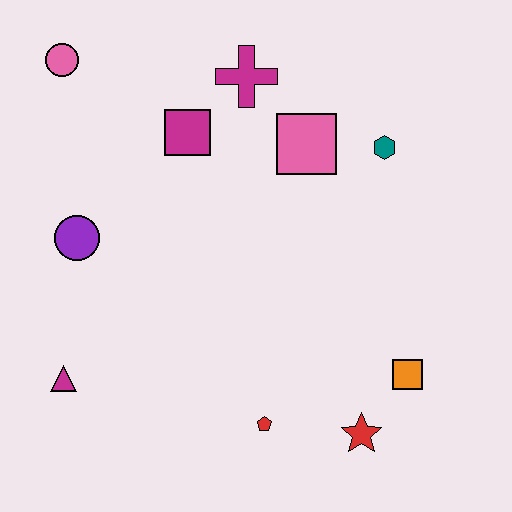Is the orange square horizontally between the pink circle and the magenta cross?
No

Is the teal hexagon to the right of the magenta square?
Yes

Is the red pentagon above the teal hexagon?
No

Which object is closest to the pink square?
The teal hexagon is closest to the pink square.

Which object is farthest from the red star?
The pink circle is farthest from the red star.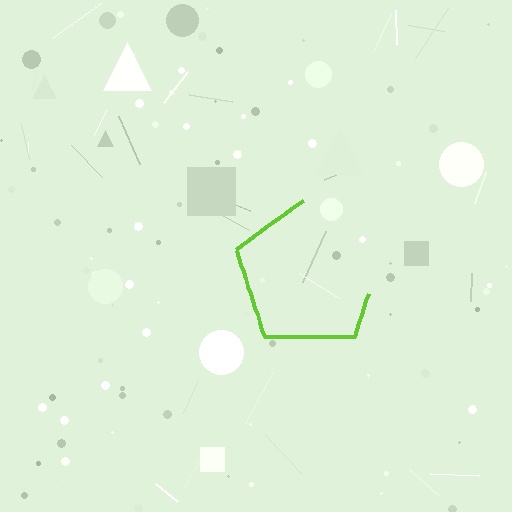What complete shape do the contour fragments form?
The contour fragments form a pentagon.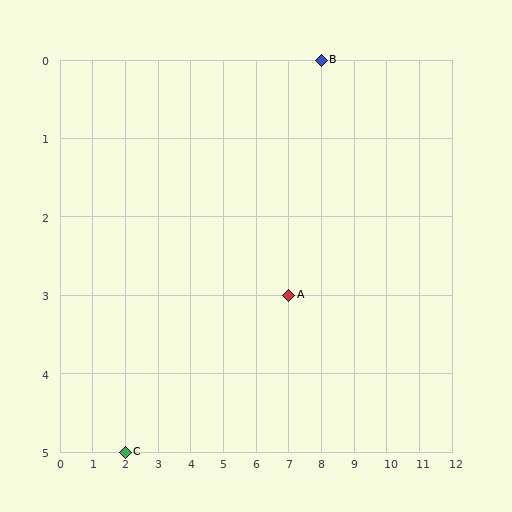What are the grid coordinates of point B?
Point B is at grid coordinates (8, 0).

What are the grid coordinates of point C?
Point C is at grid coordinates (2, 5).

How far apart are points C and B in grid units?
Points C and B are 6 columns and 5 rows apart (about 7.8 grid units diagonally).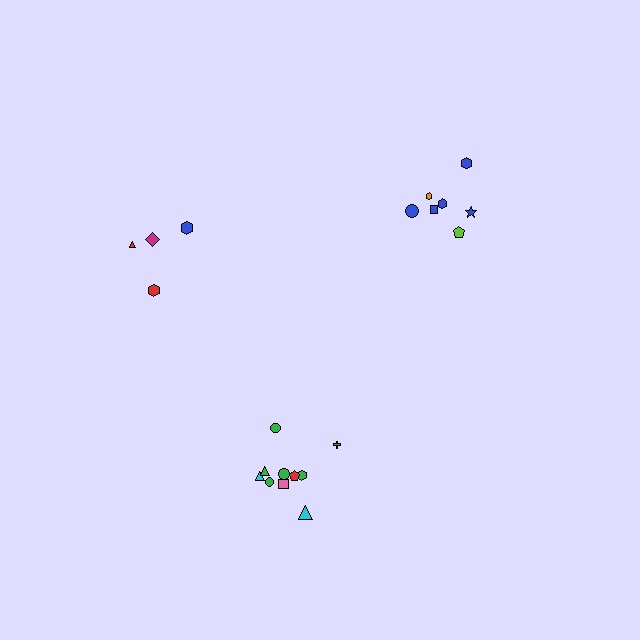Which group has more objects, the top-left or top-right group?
The top-right group.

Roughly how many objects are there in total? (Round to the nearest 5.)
Roughly 20 objects in total.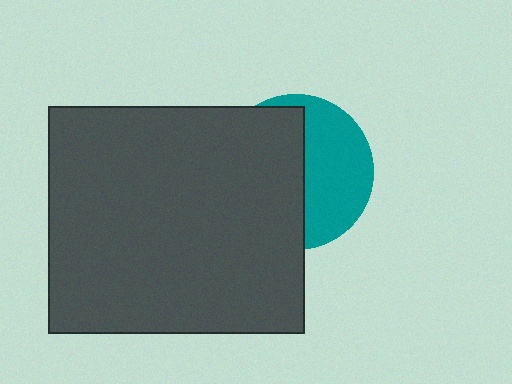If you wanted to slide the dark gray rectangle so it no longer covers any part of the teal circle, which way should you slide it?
Slide it left — that is the most direct way to separate the two shapes.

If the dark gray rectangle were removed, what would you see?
You would see the complete teal circle.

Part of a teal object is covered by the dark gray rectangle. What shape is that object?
It is a circle.